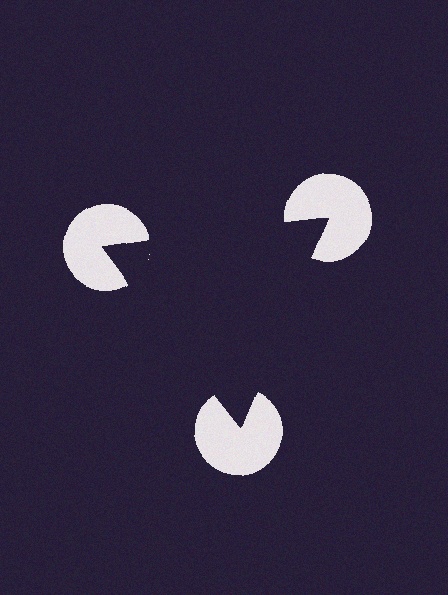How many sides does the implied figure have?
3 sides.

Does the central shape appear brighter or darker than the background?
It typically appears slightly darker than the background, even though no actual brightness change is drawn.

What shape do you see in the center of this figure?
An illusory triangle — its edges are inferred from the aligned wedge cuts in the pac-man discs, not physically drawn.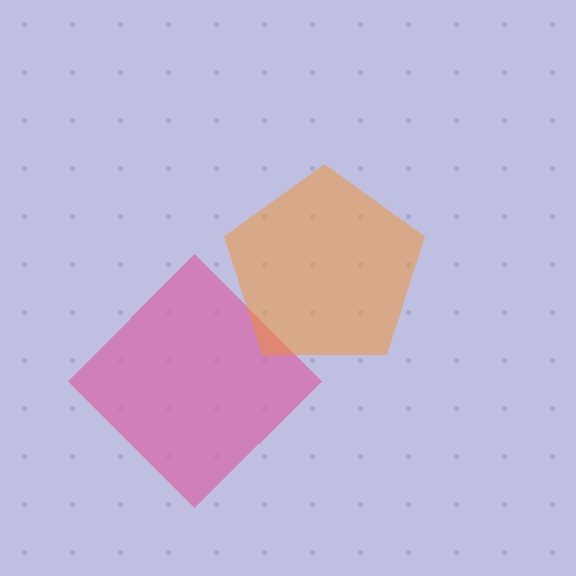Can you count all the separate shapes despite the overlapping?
Yes, there are 2 separate shapes.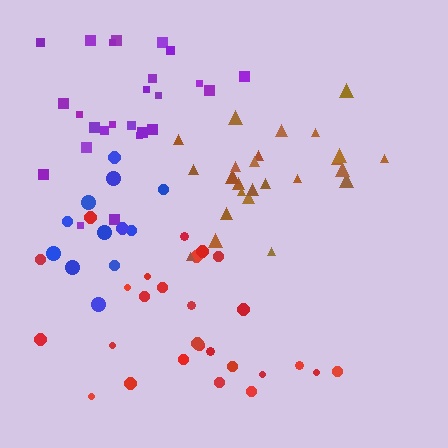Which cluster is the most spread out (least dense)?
Red.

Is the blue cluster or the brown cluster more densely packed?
Brown.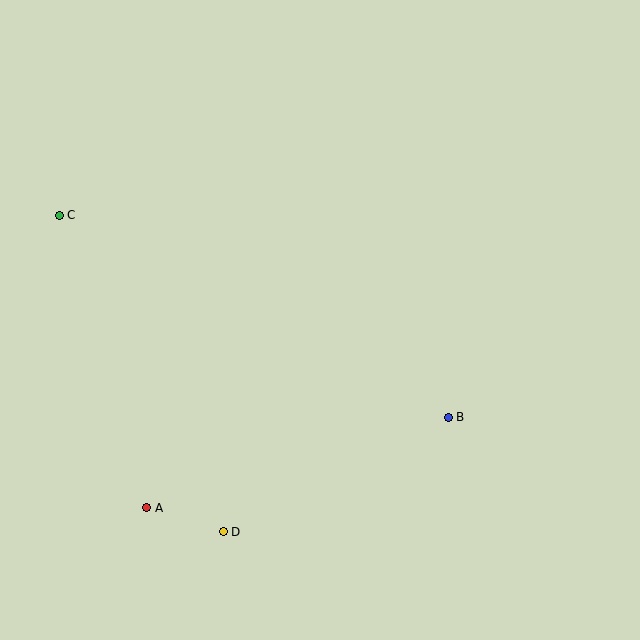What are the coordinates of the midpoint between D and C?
The midpoint between D and C is at (141, 373).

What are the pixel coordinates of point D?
Point D is at (223, 532).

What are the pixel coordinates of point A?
Point A is at (147, 508).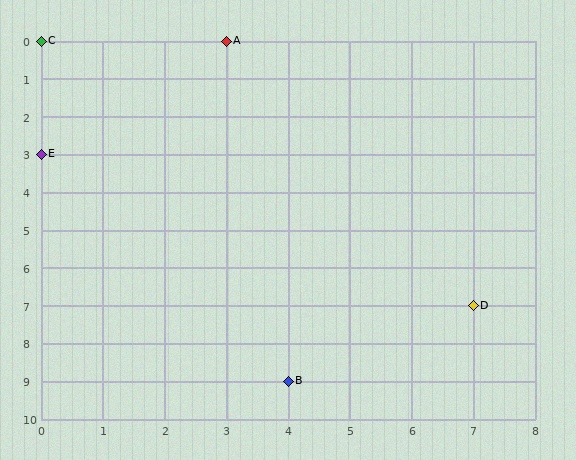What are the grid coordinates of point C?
Point C is at grid coordinates (0, 0).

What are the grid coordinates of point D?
Point D is at grid coordinates (7, 7).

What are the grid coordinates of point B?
Point B is at grid coordinates (4, 9).